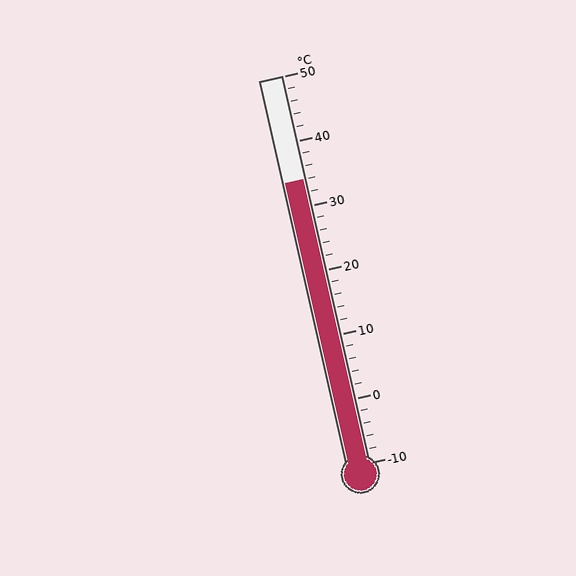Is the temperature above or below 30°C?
The temperature is above 30°C.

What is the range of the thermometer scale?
The thermometer scale ranges from -10°C to 50°C.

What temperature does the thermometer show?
The thermometer shows approximately 34°C.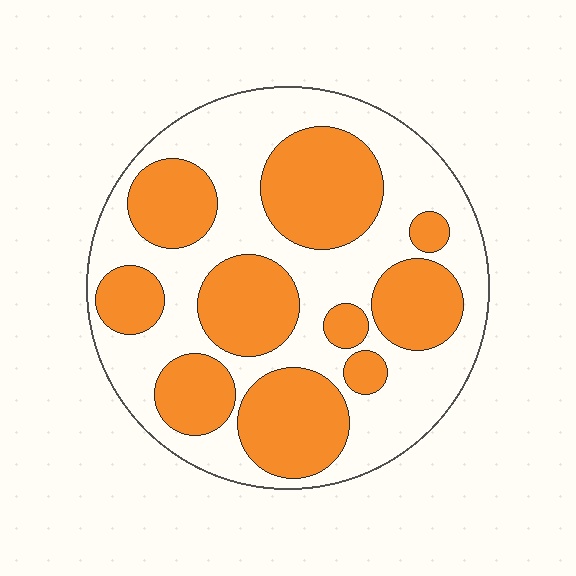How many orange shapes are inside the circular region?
10.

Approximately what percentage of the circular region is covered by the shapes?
Approximately 45%.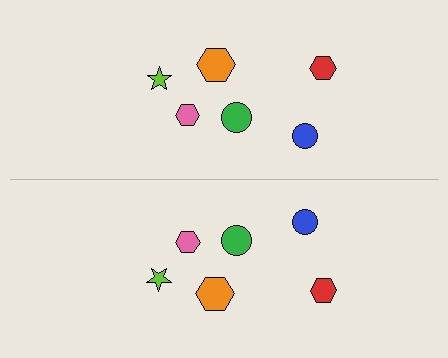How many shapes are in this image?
There are 12 shapes in this image.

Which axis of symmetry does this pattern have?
The pattern has a horizontal axis of symmetry running through the center of the image.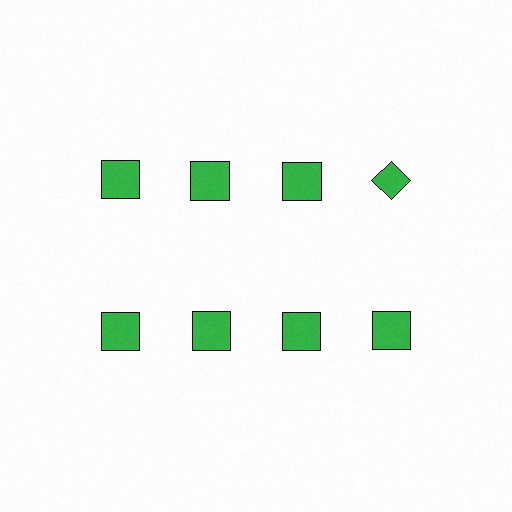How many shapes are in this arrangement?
There are 8 shapes arranged in a grid pattern.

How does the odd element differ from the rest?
It has a different shape: diamond instead of square.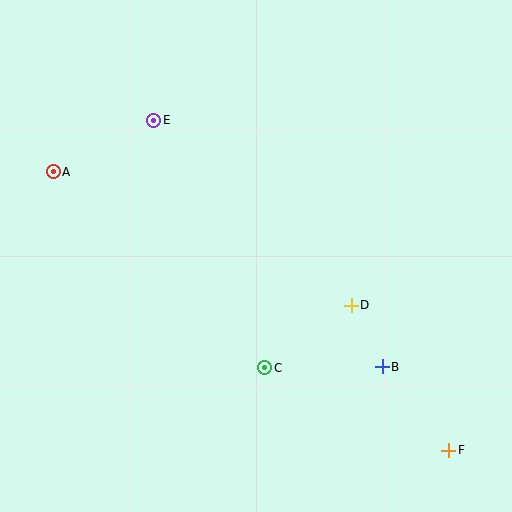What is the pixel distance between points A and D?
The distance between A and D is 327 pixels.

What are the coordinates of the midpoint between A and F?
The midpoint between A and F is at (251, 311).